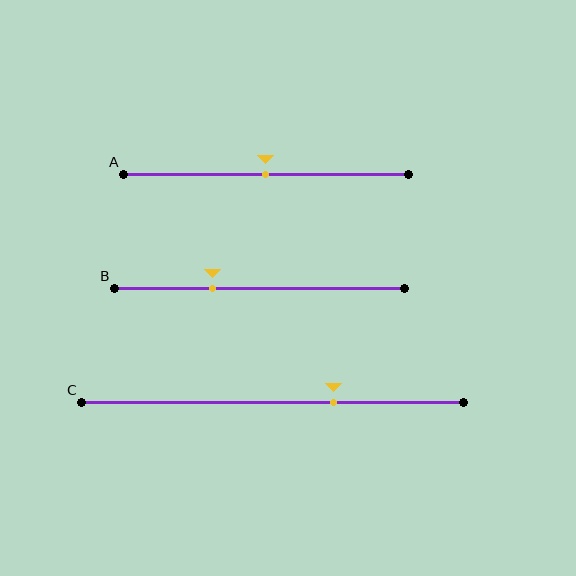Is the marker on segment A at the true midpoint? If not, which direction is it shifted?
Yes, the marker on segment A is at the true midpoint.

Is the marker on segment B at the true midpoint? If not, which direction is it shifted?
No, the marker on segment B is shifted to the left by about 16% of the segment length.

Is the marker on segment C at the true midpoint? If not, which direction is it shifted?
No, the marker on segment C is shifted to the right by about 16% of the segment length.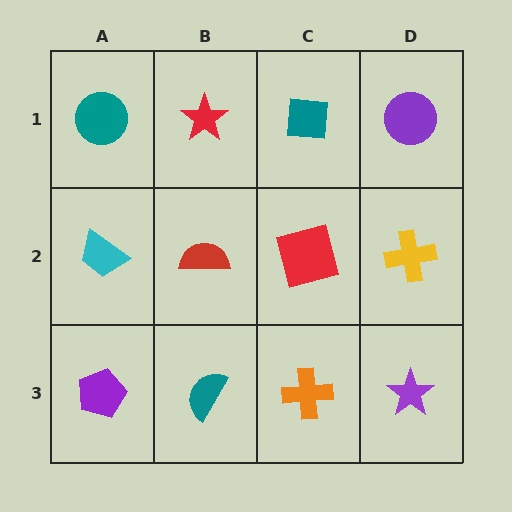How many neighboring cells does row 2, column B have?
4.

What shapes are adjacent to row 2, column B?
A red star (row 1, column B), a teal semicircle (row 3, column B), a cyan trapezoid (row 2, column A), a red square (row 2, column C).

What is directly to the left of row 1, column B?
A teal circle.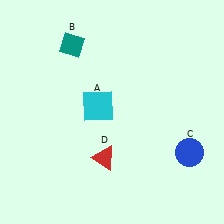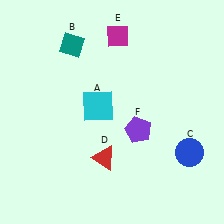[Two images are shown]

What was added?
A magenta diamond (E), a purple pentagon (F) were added in Image 2.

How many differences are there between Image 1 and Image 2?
There are 2 differences between the two images.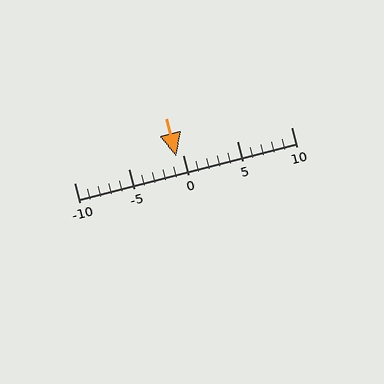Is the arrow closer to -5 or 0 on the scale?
The arrow is closer to 0.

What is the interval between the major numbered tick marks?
The major tick marks are spaced 5 units apart.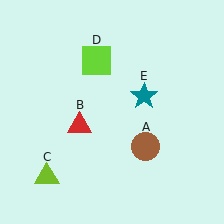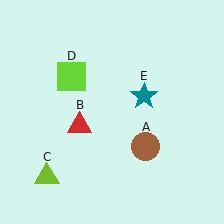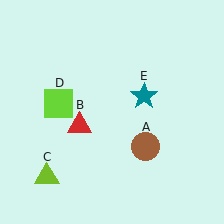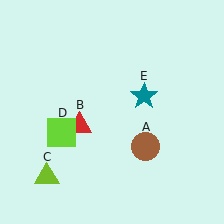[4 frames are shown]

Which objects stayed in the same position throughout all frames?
Brown circle (object A) and red triangle (object B) and lime triangle (object C) and teal star (object E) remained stationary.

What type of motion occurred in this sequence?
The lime square (object D) rotated counterclockwise around the center of the scene.